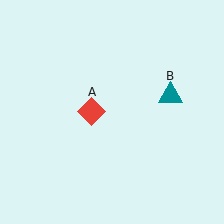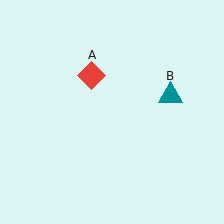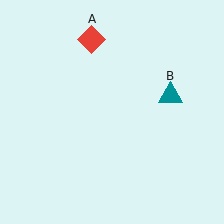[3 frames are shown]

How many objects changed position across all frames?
1 object changed position: red diamond (object A).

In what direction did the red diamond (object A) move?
The red diamond (object A) moved up.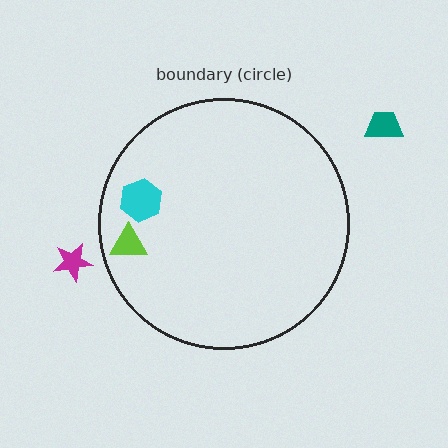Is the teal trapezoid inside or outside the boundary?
Outside.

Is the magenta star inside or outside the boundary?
Outside.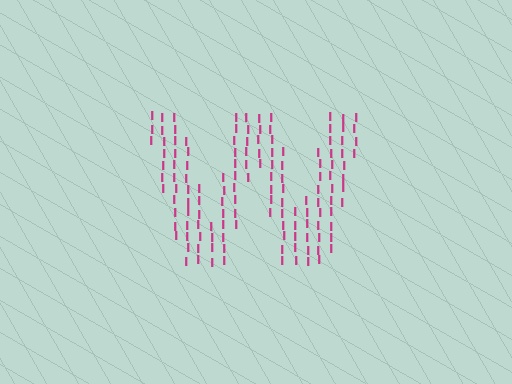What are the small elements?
The small elements are letter I's.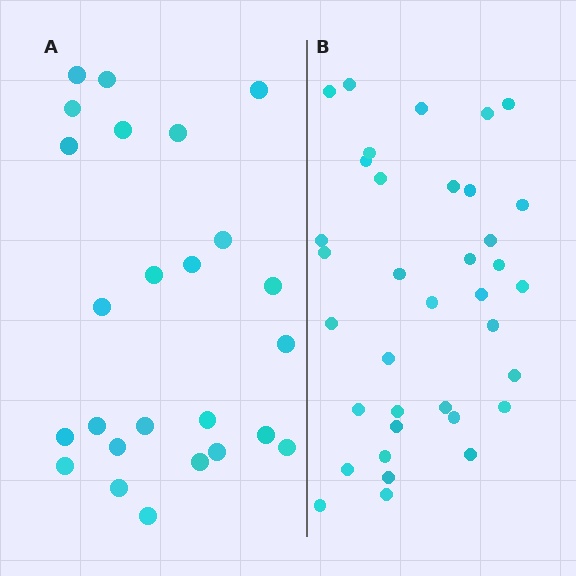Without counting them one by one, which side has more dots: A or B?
Region B (the right region) has more dots.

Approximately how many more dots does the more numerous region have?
Region B has roughly 12 or so more dots than region A.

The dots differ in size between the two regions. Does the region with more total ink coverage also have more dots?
No. Region A has more total ink coverage because its dots are larger, but region B actually contains more individual dots. Total area can be misleading — the number of items is what matters here.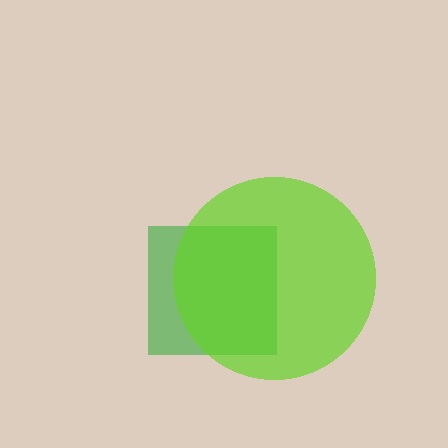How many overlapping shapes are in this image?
There are 2 overlapping shapes in the image.